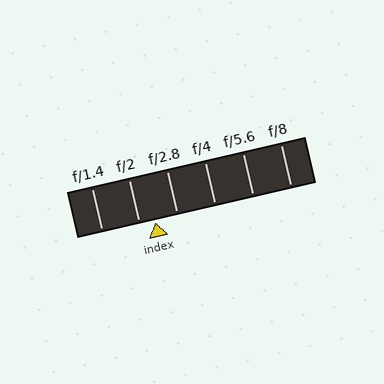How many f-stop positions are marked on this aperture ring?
There are 6 f-stop positions marked.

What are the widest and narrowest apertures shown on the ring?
The widest aperture shown is f/1.4 and the narrowest is f/8.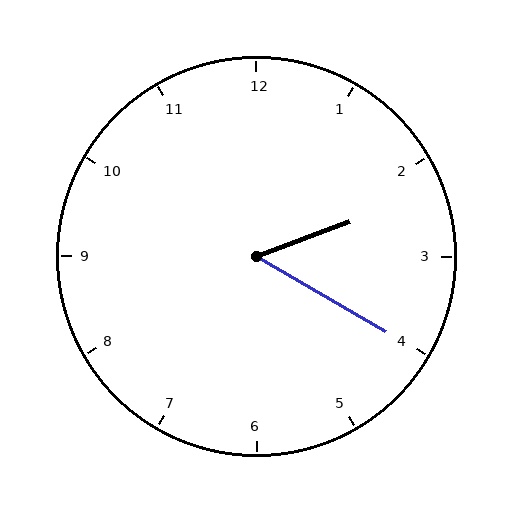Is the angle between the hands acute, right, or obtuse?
It is acute.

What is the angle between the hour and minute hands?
Approximately 50 degrees.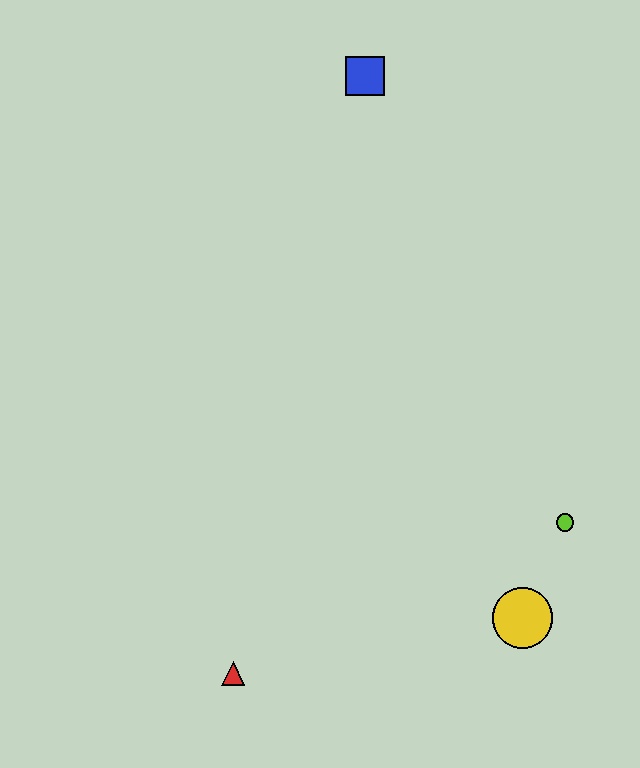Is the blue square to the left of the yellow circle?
Yes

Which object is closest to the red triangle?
The yellow circle is closest to the red triangle.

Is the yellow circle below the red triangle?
No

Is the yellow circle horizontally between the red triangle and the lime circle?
Yes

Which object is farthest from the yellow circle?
The blue square is farthest from the yellow circle.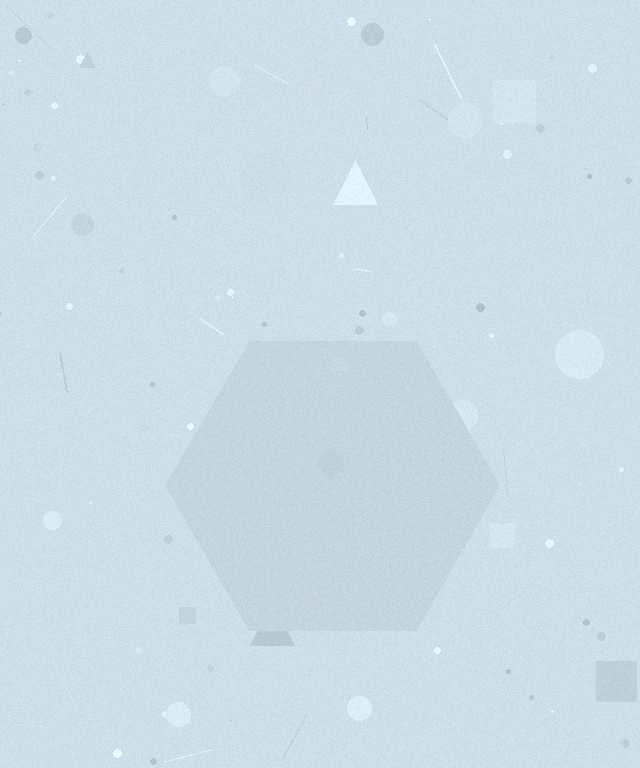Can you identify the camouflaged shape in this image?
The camouflaged shape is a hexagon.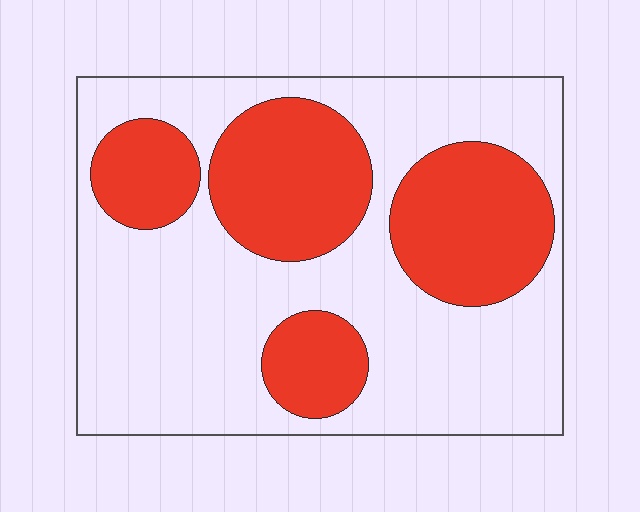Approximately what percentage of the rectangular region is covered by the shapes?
Approximately 35%.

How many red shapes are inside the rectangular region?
4.